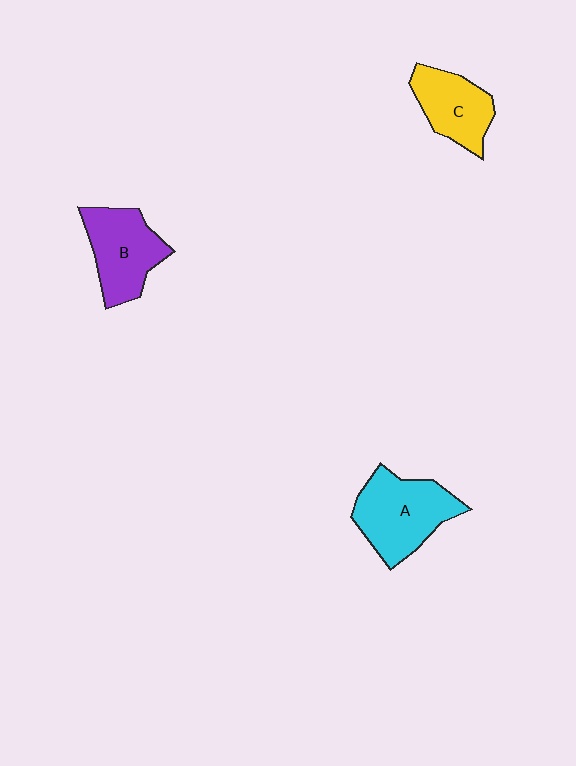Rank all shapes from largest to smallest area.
From largest to smallest: A (cyan), B (purple), C (yellow).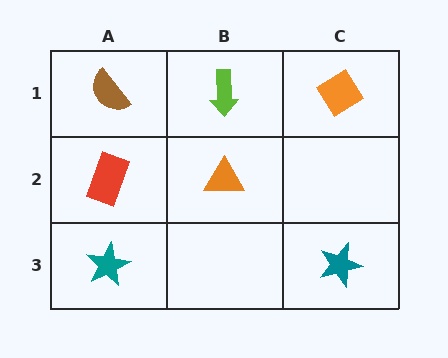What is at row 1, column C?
An orange diamond.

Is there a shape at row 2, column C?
No, that cell is empty.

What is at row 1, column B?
A lime arrow.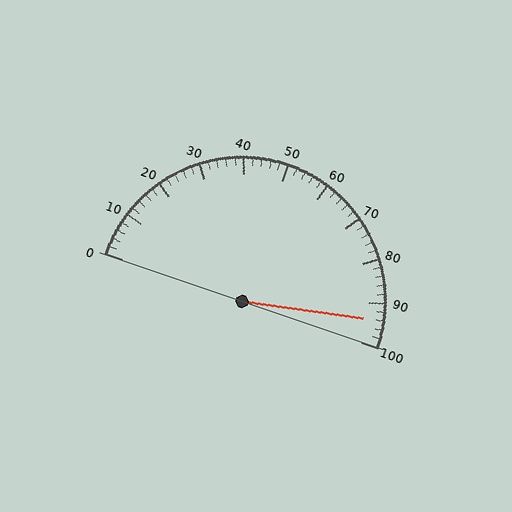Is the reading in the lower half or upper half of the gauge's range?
The reading is in the upper half of the range (0 to 100).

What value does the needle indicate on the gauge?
The needle indicates approximately 94.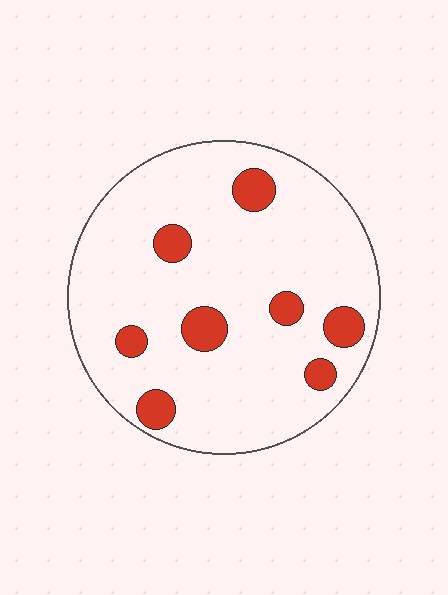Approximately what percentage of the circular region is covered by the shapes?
Approximately 10%.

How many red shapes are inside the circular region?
8.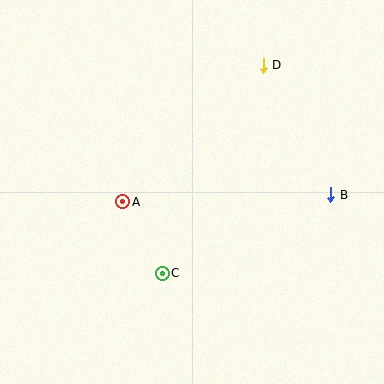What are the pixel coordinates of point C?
Point C is at (162, 273).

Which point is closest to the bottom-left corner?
Point C is closest to the bottom-left corner.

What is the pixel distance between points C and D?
The distance between C and D is 231 pixels.